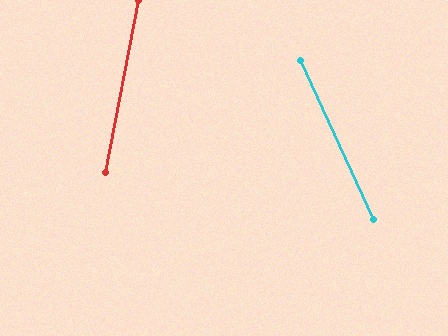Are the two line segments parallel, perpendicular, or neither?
Neither parallel nor perpendicular — they differ by about 36°.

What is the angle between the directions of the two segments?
Approximately 36 degrees.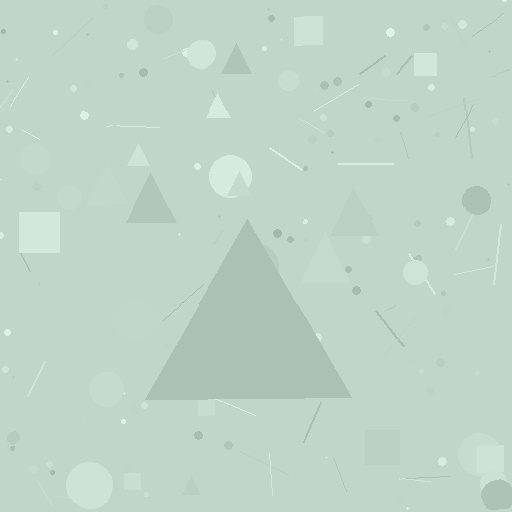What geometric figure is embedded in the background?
A triangle is embedded in the background.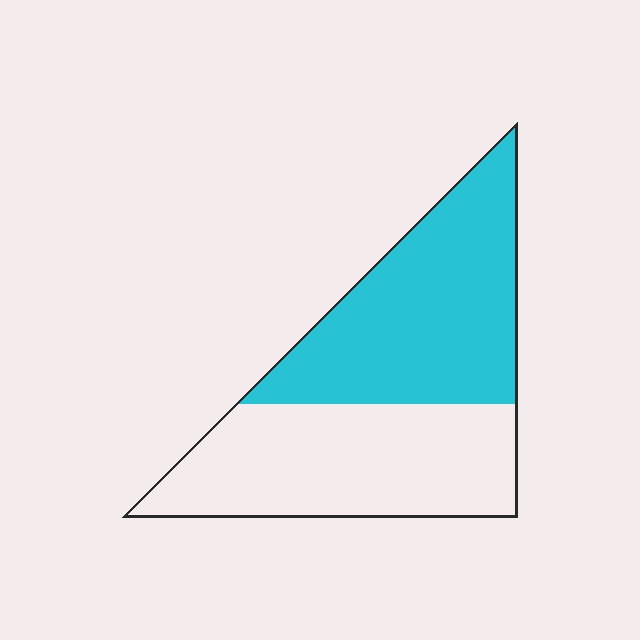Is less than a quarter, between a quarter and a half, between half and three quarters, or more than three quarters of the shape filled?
Between half and three quarters.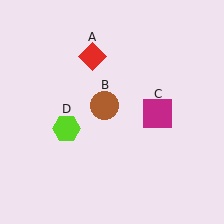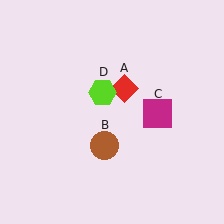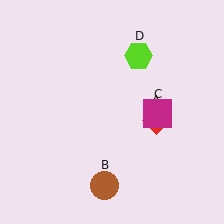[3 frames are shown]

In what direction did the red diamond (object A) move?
The red diamond (object A) moved down and to the right.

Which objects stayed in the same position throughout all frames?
Magenta square (object C) remained stationary.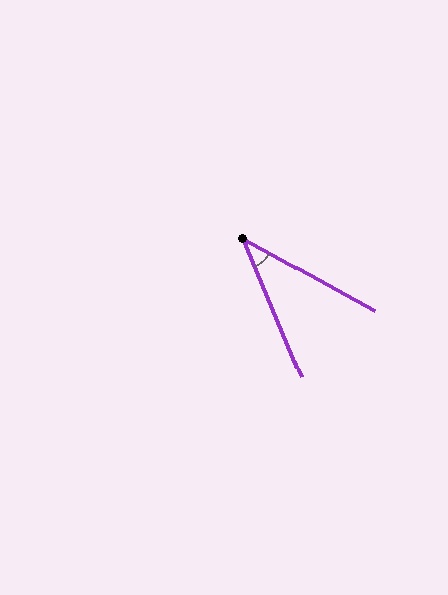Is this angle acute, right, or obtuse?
It is acute.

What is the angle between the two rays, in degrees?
Approximately 39 degrees.